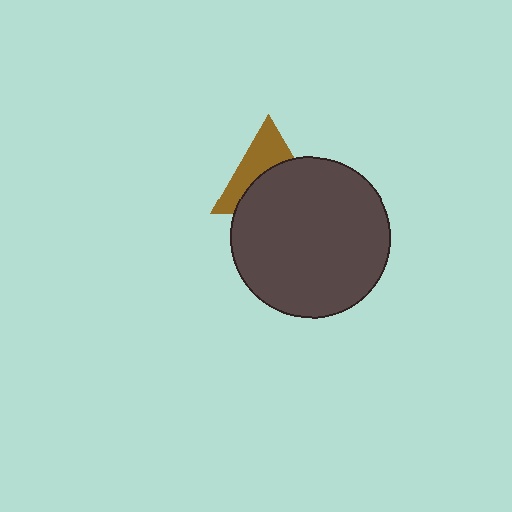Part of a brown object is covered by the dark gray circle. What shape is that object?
It is a triangle.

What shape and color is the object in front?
The object in front is a dark gray circle.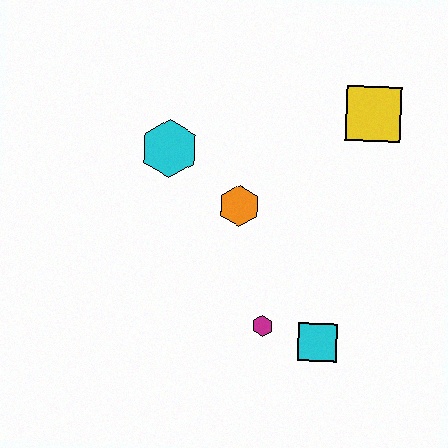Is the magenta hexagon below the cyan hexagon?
Yes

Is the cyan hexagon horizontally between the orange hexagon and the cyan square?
No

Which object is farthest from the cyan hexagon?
The cyan square is farthest from the cyan hexagon.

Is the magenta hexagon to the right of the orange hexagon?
Yes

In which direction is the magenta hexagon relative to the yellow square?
The magenta hexagon is below the yellow square.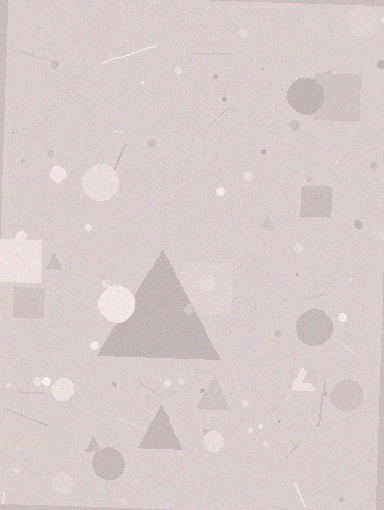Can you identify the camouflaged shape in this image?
The camouflaged shape is a triangle.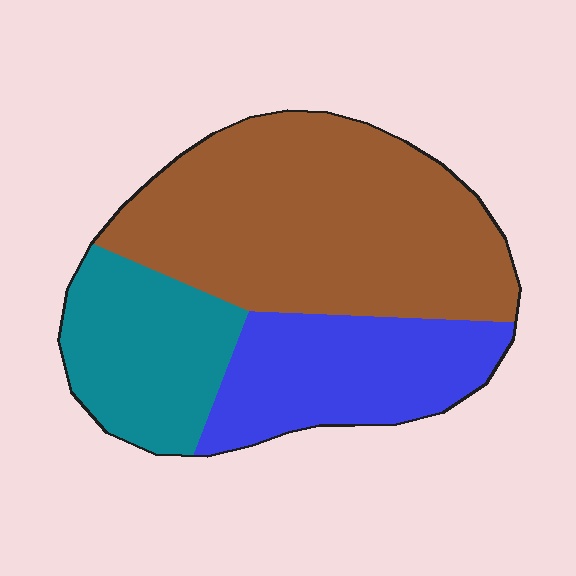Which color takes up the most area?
Brown, at roughly 50%.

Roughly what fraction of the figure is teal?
Teal covers around 20% of the figure.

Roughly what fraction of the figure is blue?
Blue covers around 25% of the figure.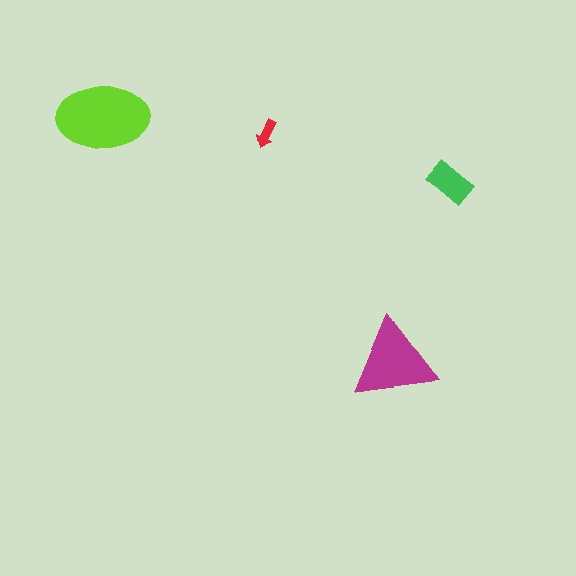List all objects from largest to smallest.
The lime ellipse, the magenta triangle, the green rectangle, the red arrow.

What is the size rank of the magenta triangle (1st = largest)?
2nd.